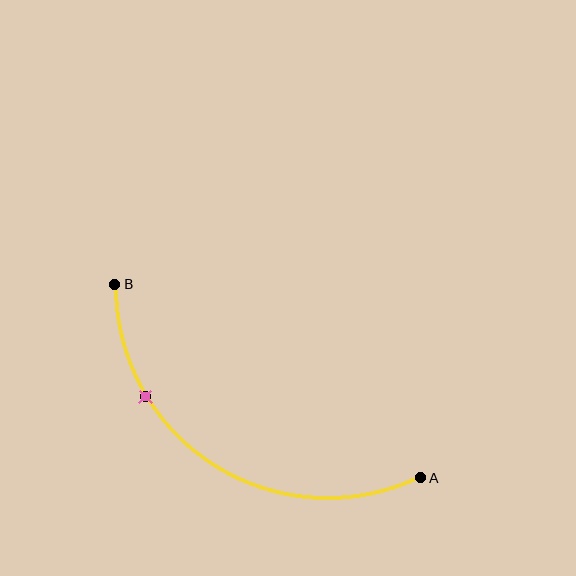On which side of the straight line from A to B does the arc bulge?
The arc bulges below the straight line connecting A and B.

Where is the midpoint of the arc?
The arc midpoint is the point on the curve farthest from the straight line joining A and B. It sits below that line.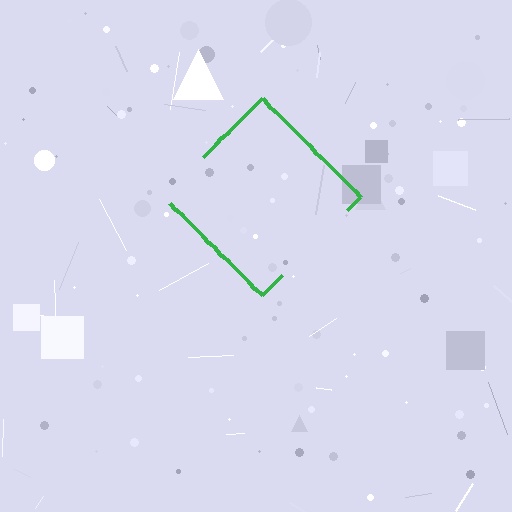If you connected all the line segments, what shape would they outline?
They would outline a diamond.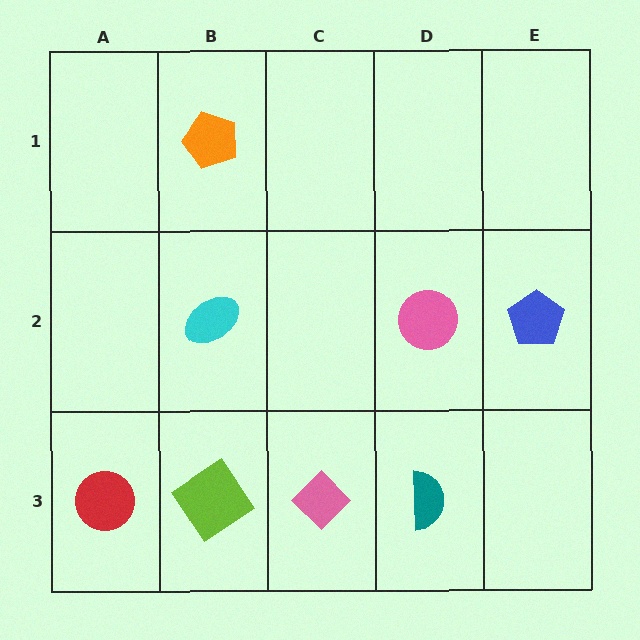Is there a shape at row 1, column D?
No, that cell is empty.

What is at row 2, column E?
A blue pentagon.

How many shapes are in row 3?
4 shapes.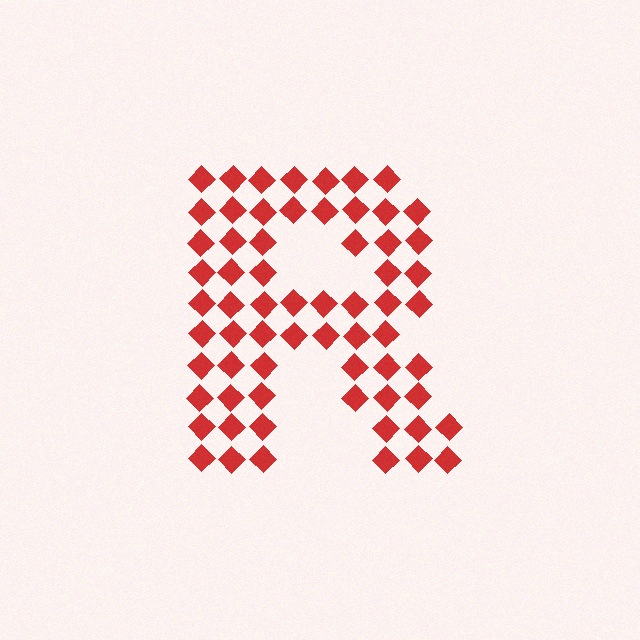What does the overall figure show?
The overall figure shows the letter R.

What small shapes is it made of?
It is made of small diamonds.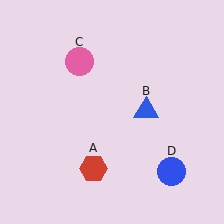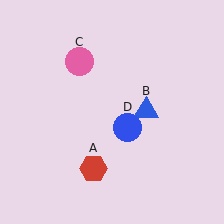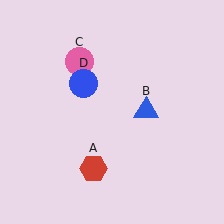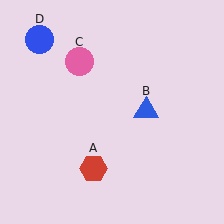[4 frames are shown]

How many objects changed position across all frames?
1 object changed position: blue circle (object D).